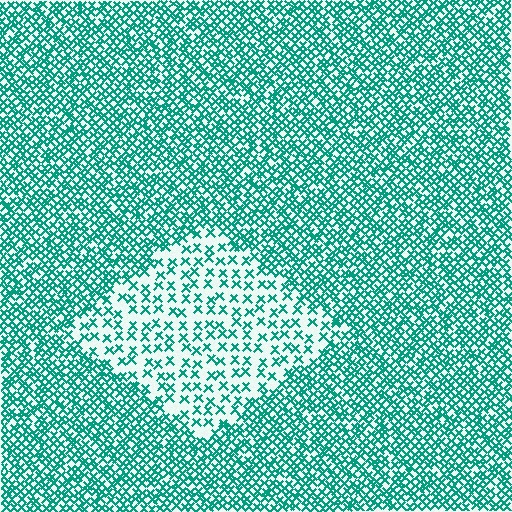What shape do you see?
I see a diamond.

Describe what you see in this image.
The image contains small teal elements arranged at two different densities. A diamond-shaped region is visible where the elements are less densely packed than the surrounding area.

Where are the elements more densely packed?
The elements are more densely packed outside the diamond boundary.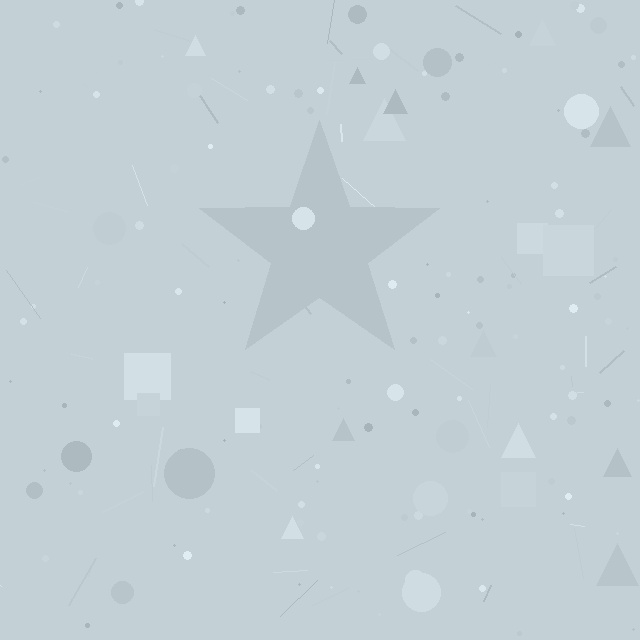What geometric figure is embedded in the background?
A star is embedded in the background.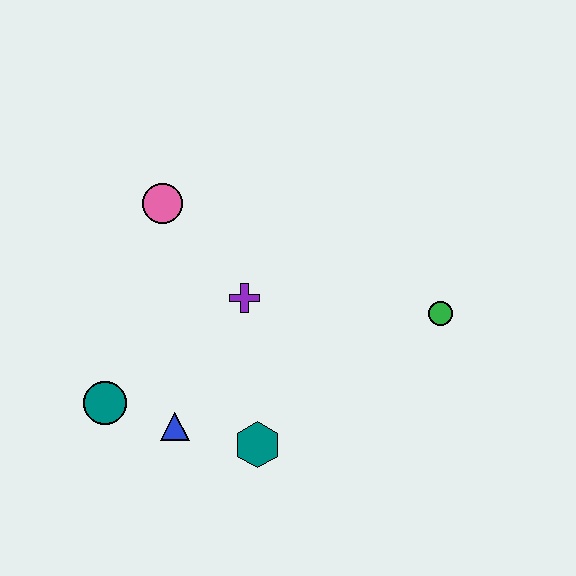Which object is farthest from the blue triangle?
The green circle is farthest from the blue triangle.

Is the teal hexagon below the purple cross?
Yes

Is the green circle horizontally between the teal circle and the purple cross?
No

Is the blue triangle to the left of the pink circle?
No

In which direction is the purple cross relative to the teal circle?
The purple cross is to the right of the teal circle.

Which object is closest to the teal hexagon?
The blue triangle is closest to the teal hexagon.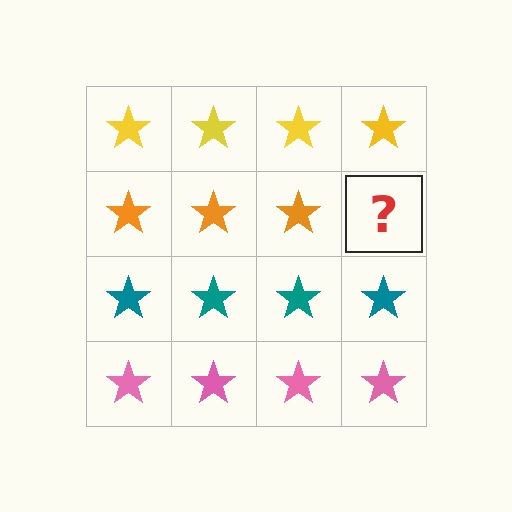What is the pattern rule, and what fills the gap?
The rule is that each row has a consistent color. The gap should be filled with an orange star.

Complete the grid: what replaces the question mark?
The question mark should be replaced with an orange star.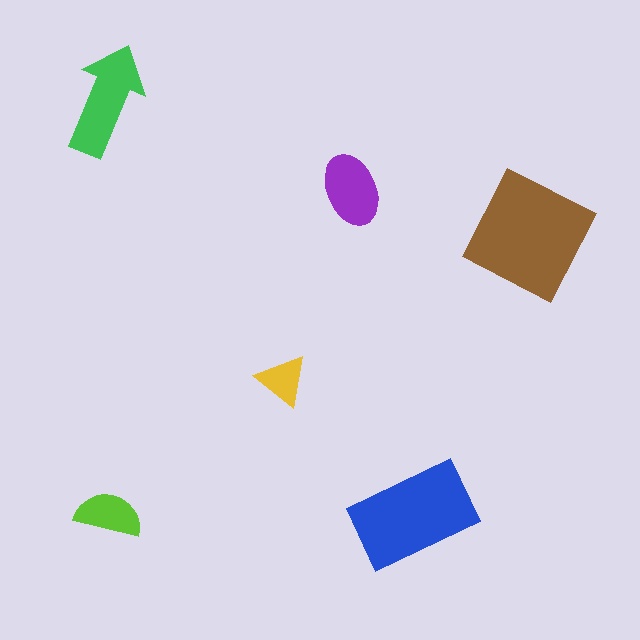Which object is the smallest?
The yellow triangle.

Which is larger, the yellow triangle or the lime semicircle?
The lime semicircle.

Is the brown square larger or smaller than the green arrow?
Larger.